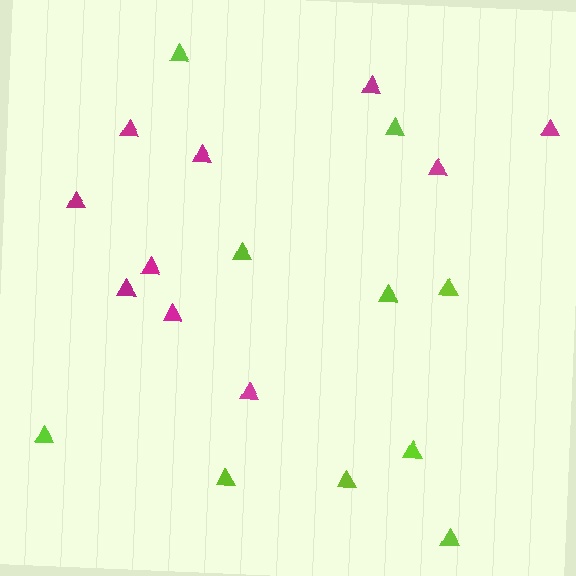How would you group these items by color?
There are 2 groups: one group of lime triangles (10) and one group of magenta triangles (10).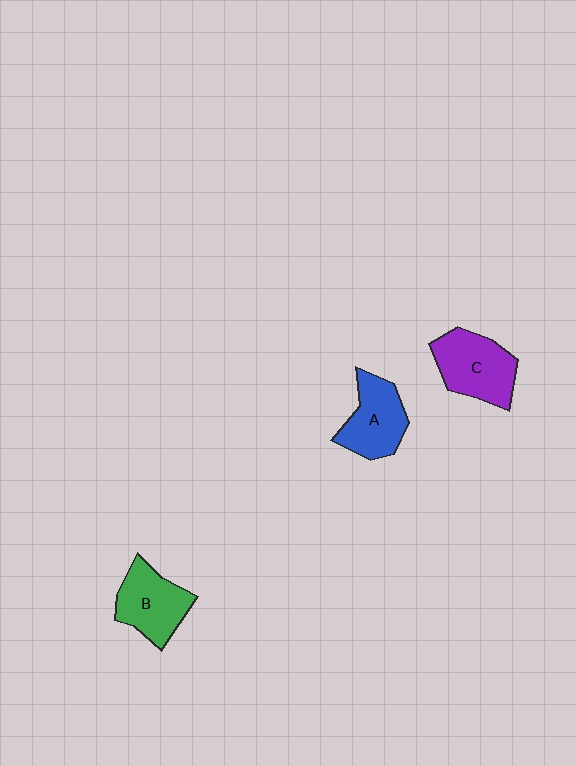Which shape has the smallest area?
Shape A (blue).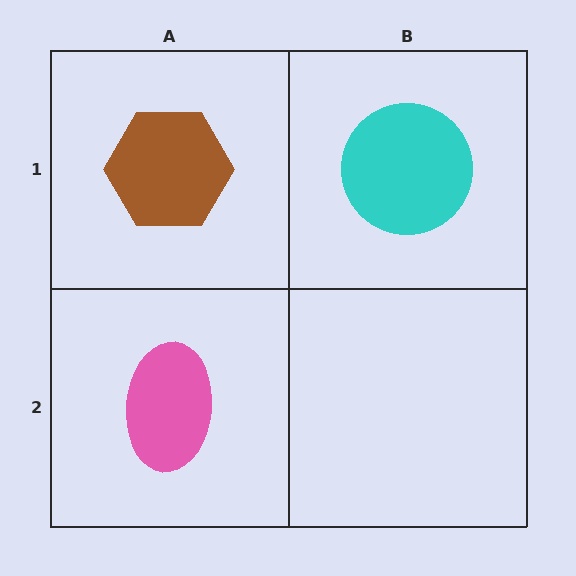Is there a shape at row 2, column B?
No, that cell is empty.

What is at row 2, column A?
A pink ellipse.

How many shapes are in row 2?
1 shape.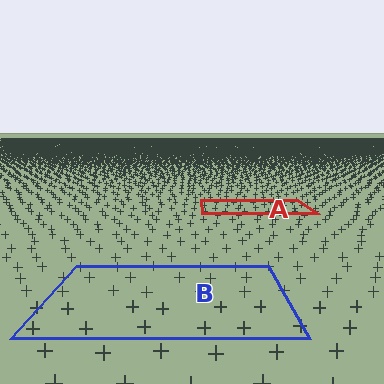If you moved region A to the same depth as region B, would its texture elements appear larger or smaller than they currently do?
They would appear larger. At a closer depth, the same texture elements are projected at a bigger on-screen size.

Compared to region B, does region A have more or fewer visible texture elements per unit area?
Region A has more texture elements per unit area — they are packed more densely because it is farther away.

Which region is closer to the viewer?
Region B is closer. The texture elements there are larger and more spread out.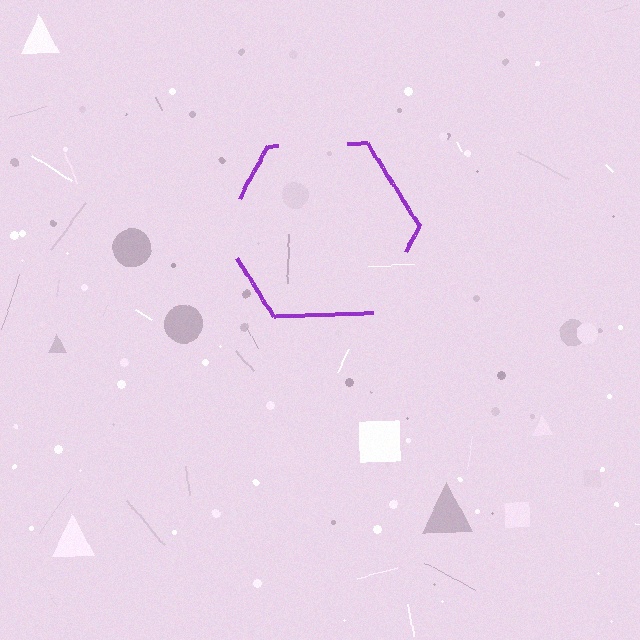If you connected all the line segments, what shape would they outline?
They would outline a hexagon.